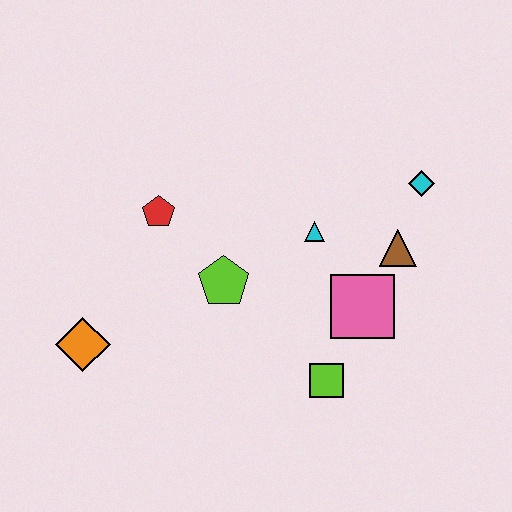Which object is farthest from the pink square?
The orange diamond is farthest from the pink square.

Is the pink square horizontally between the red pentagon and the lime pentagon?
No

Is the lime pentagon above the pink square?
Yes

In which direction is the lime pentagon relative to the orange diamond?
The lime pentagon is to the right of the orange diamond.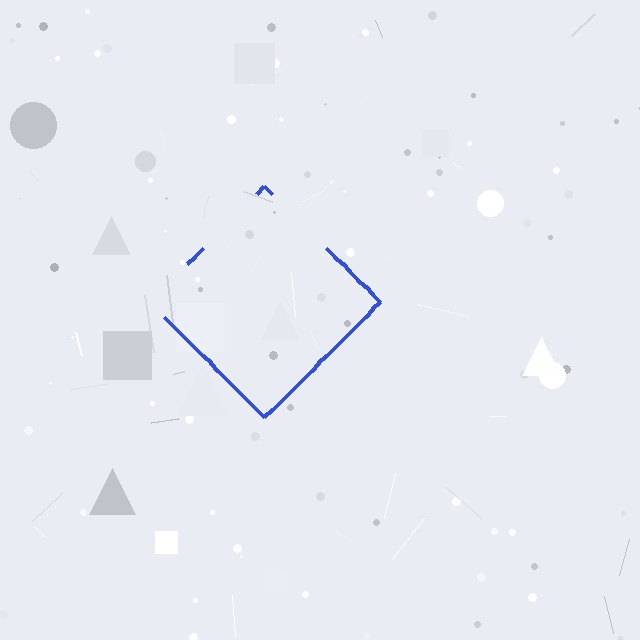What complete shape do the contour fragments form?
The contour fragments form a diamond.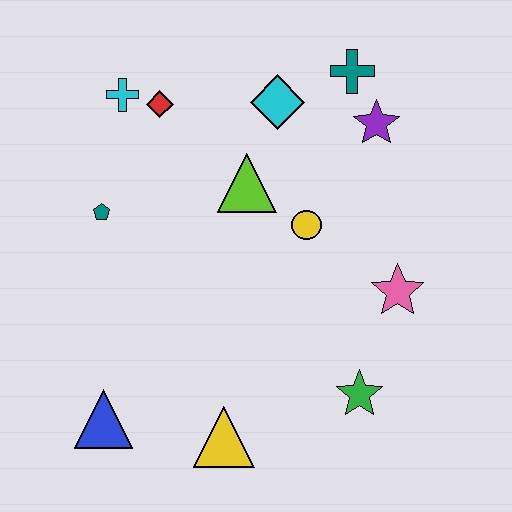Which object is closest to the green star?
The pink star is closest to the green star.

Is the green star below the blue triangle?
No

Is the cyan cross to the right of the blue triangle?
Yes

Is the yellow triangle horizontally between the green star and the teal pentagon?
Yes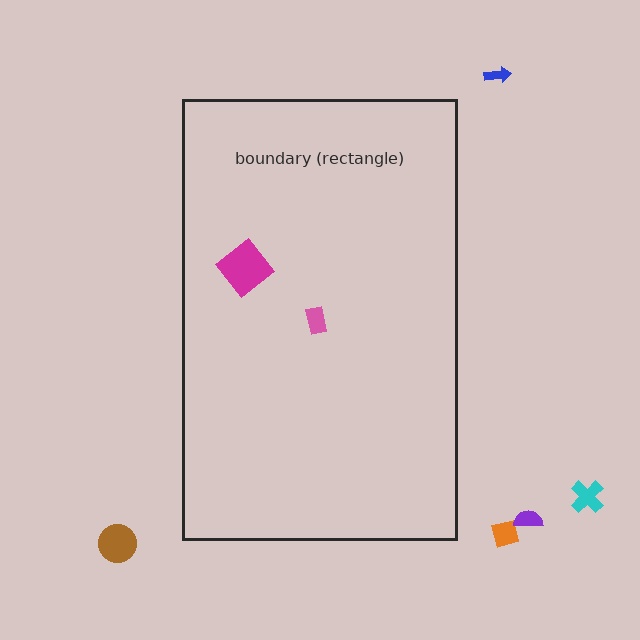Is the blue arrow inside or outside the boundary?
Outside.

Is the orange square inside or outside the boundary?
Outside.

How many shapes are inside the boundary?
2 inside, 5 outside.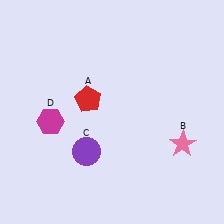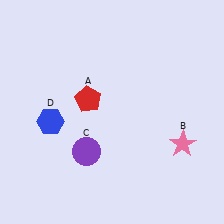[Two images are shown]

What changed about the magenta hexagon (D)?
In Image 1, D is magenta. In Image 2, it changed to blue.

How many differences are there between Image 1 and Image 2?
There is 1 difference between the two images.